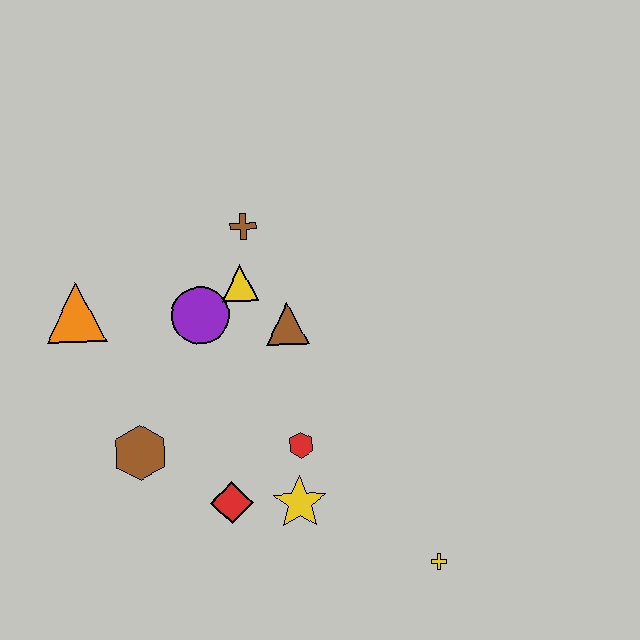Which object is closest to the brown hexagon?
The red diamond is closest to the brown hexagon.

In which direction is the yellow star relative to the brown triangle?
The yellow star is below the brown triangle.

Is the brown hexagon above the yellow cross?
Yes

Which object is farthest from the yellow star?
The orange triangle is farthest from the yellow star.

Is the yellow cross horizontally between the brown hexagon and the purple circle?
No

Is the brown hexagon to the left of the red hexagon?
Yes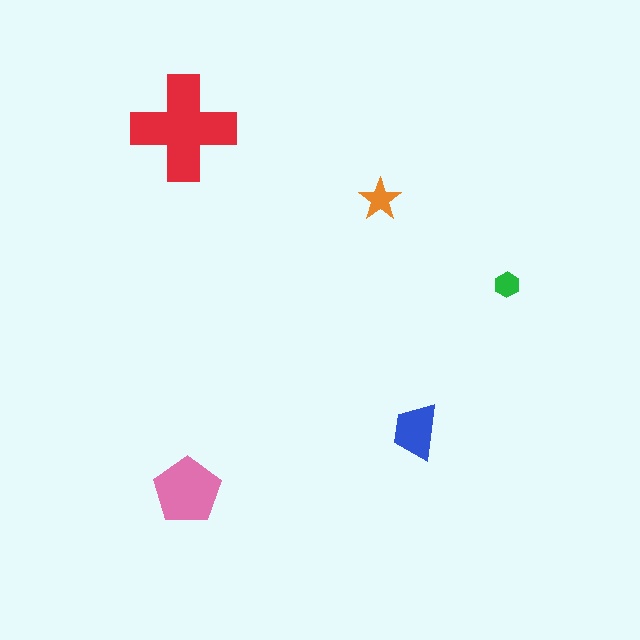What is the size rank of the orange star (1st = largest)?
4th.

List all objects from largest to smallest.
The red cross, the pink pentagon, the blue trapezoid, the orange star, the green hexagon.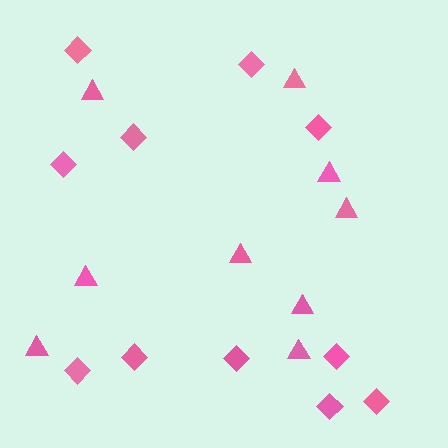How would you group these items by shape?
There are 2 groups: one group of triangles (9) and one group of diamonds (11).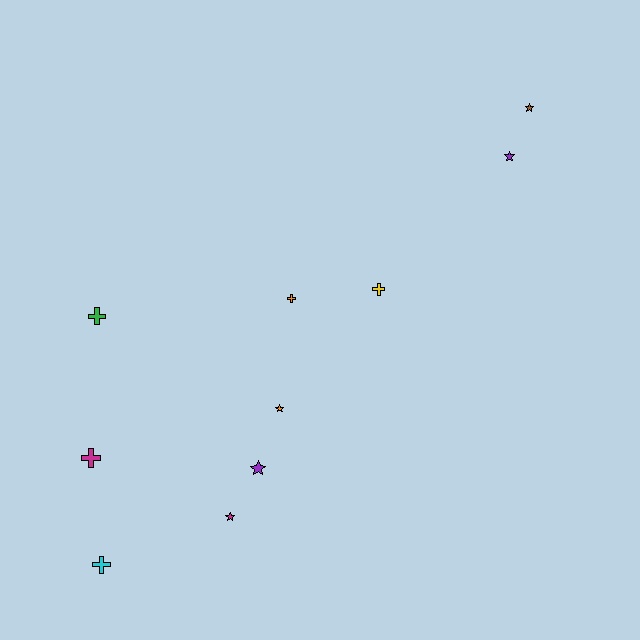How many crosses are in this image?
There are 5 crosses.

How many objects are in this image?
There are 10 objects.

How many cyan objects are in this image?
There is 1 cyan object.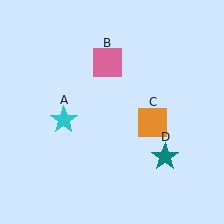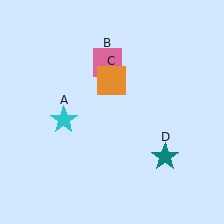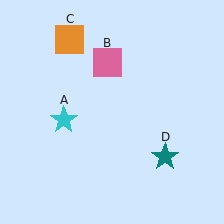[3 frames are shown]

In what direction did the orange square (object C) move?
The orange square (object C) moved up and to the left.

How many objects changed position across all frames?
1 object changed position: orange square (object C).